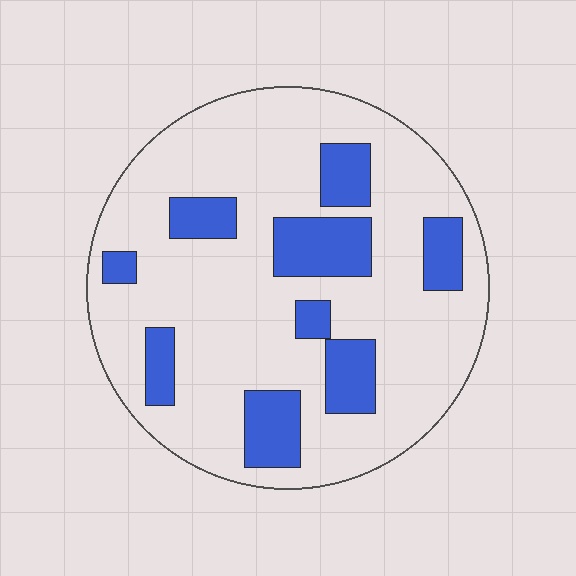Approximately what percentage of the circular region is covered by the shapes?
Approximately 20%.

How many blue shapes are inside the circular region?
9.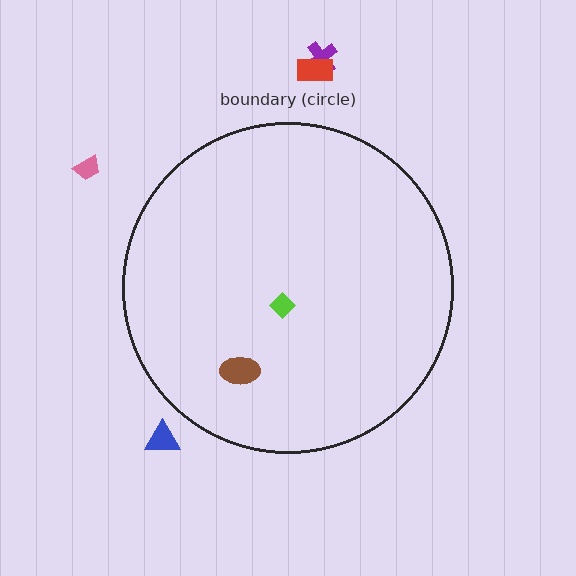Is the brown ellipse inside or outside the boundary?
Inside.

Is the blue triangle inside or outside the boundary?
Outside.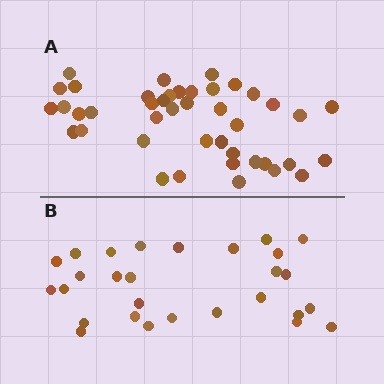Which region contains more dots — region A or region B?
Region A (the top region) has more dots.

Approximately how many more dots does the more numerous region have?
Region A has approximately 15 more dots than region B.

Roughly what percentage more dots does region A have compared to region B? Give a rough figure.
About 50% more.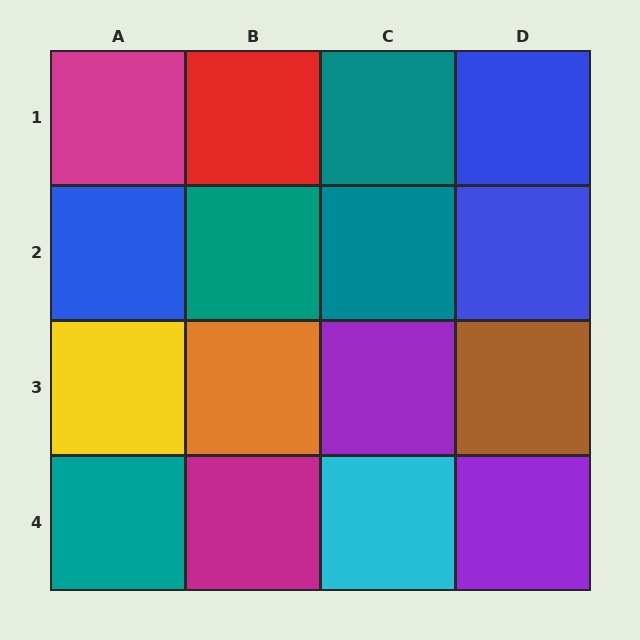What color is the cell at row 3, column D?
Brown.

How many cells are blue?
3 cells are blue.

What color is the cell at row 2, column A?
Blue.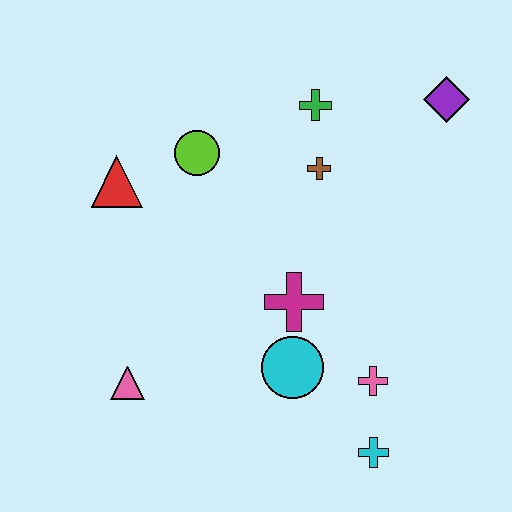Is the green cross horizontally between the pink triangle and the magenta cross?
No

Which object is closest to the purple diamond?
The green cross is closest to the purple diamond.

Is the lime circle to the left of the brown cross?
Yes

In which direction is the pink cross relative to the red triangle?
The pink cross is to the right of the red triangle.